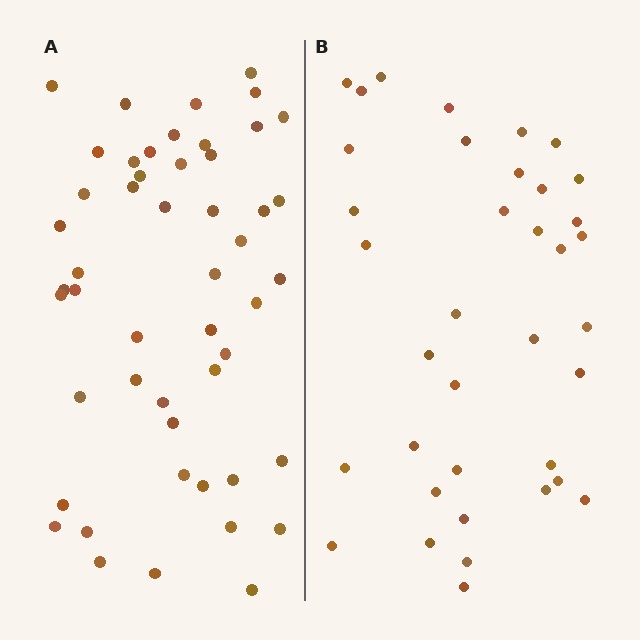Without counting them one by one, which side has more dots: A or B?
Region A (the left region) has more dots.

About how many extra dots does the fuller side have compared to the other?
Region A has approximately 15 more dots than region B.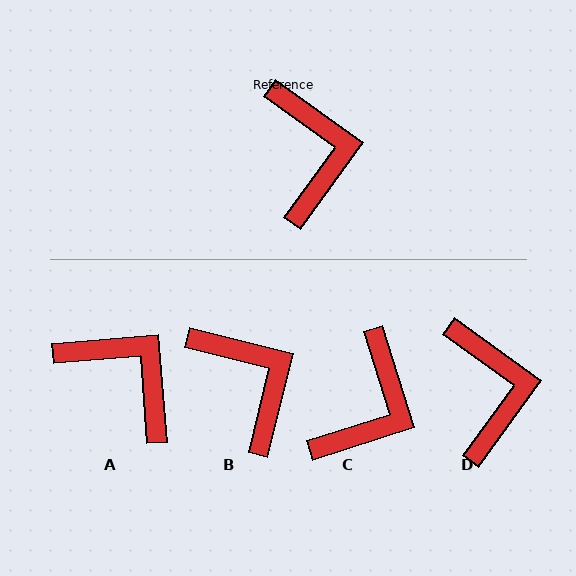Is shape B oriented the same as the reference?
No, it is off by about 22 degrees.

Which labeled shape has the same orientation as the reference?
D.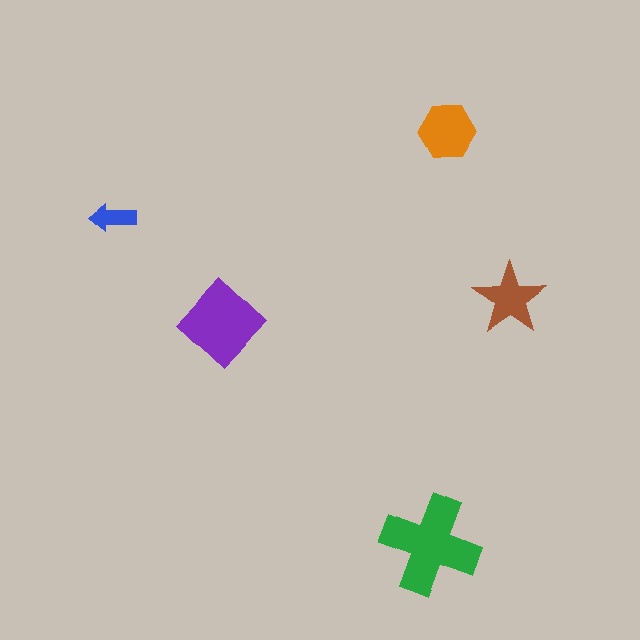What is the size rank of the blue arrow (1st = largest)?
5th.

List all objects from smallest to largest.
The blue arrow, the brown star, the orange hexagon, the purple diamond, the green cross.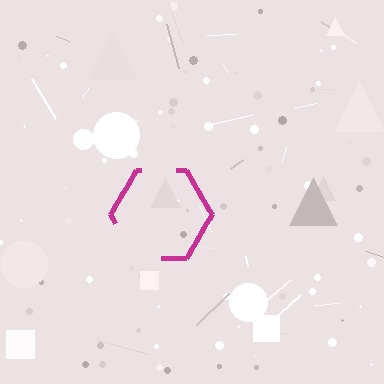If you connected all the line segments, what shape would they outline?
They would outline a hexagon.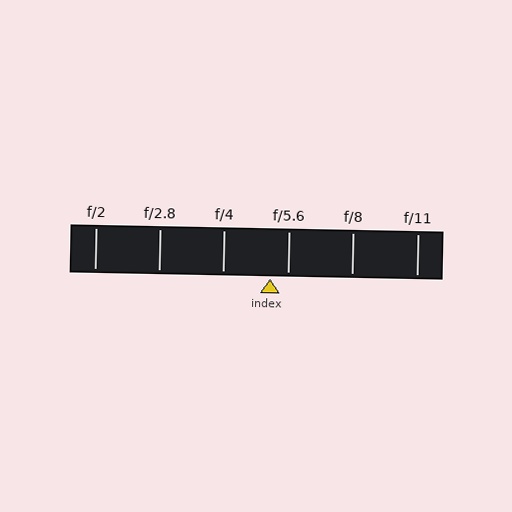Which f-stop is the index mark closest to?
The index mark is closest to f/5.6.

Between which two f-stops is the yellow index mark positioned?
The index mark is between f/4 and f/5.6.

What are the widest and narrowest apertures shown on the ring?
The widest aperture shown is f/2 and the narrowest is f/11.